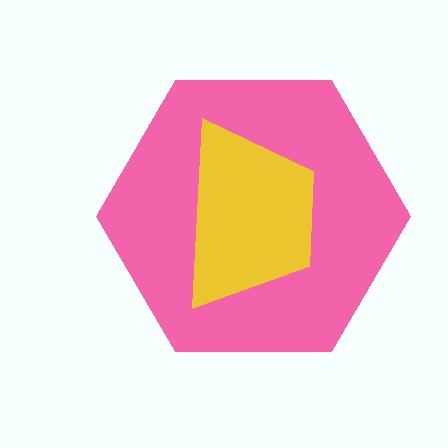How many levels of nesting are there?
2.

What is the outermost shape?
The pink hexagon.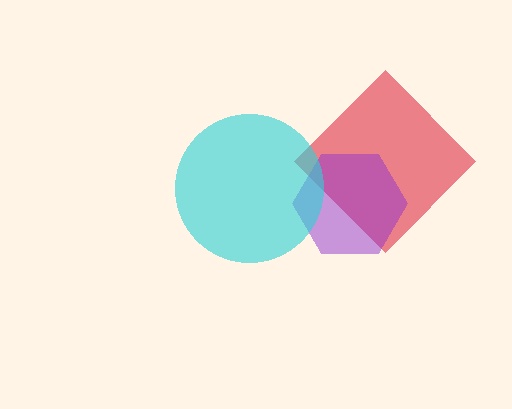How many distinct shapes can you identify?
There are 3 distinct shapes: a red diamond, a purple hexagon, a cyan circle.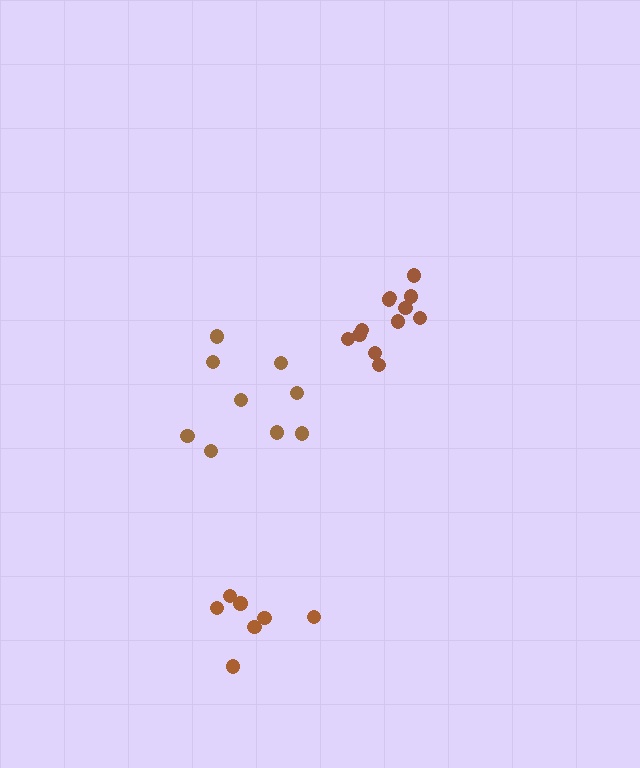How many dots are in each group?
Group 1: 9 dots, Group 2: 7 dots, Group 3: 12 dots (28 total).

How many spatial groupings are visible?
There are 3 spatial groupings.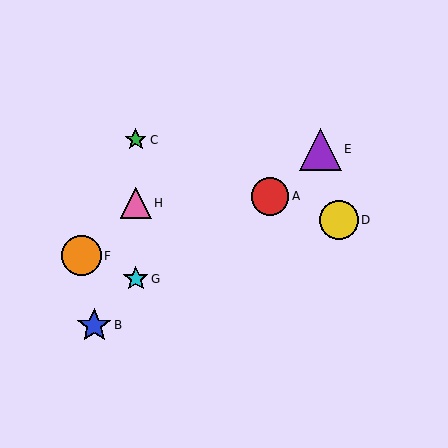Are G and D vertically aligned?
No, G is at x≈136 and D is at x≈339.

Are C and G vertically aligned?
Yes, both are at x≈136.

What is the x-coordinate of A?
Object A is at x≈270.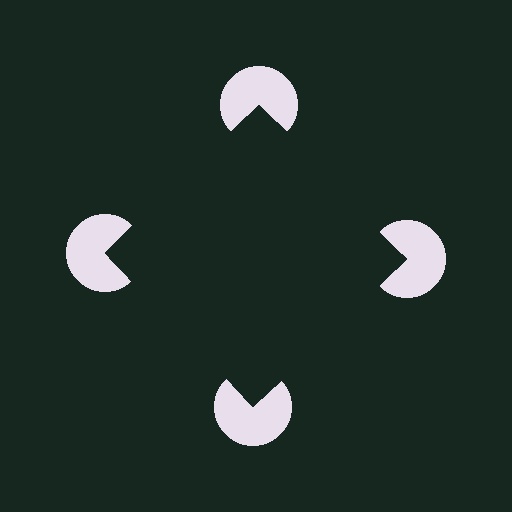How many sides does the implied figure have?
4 sides.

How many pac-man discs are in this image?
There are 4 — one at each vertex of the illusory square.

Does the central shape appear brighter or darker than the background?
It typically appears slightly darker than the background, even though no actual brightness change is drawn.